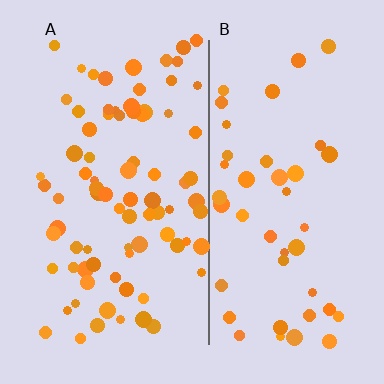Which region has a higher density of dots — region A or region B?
A (the left).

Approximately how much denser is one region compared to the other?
Approximately 1.8× — region A over region B.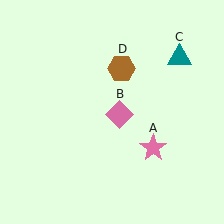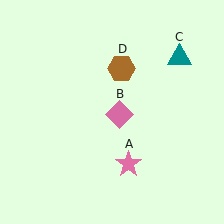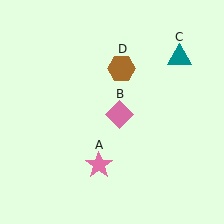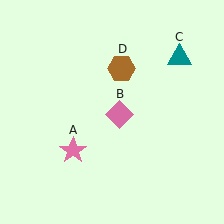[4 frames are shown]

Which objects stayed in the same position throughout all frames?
Pink diamond (object B) and teal triangle (object C) and brown hexagon (object D) remained stationary.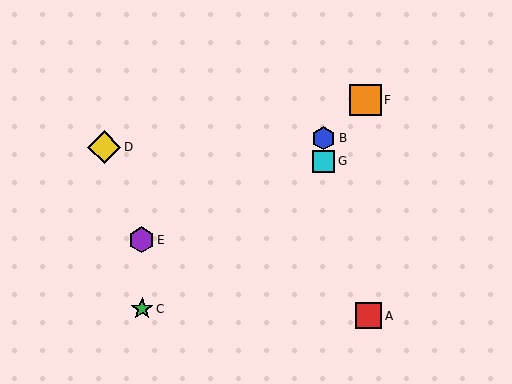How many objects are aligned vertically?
2 objects (B, G) are aligned vertically.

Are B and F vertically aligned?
No, B is at x≈324 and F is at x≈365.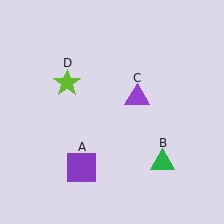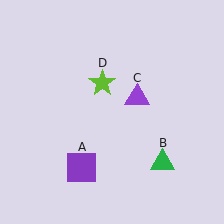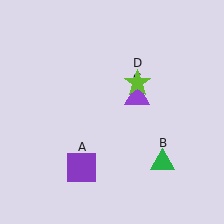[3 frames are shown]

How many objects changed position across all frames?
1 object changed position: lime star (object D).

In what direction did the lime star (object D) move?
The lime star (object D) moved right.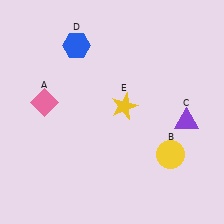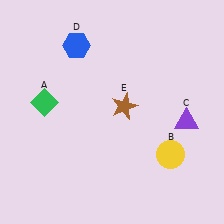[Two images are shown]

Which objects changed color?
A changed from pink to green. E changed from yellow to brown.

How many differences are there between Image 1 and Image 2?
There are 2 differences between the two images.